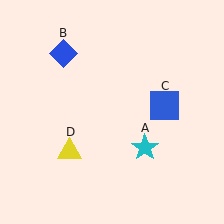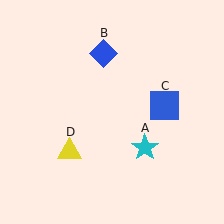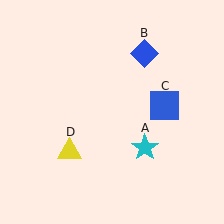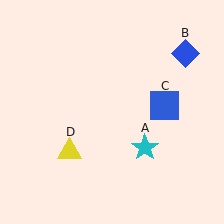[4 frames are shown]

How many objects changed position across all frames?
1 object changed position: blue diamond (object B).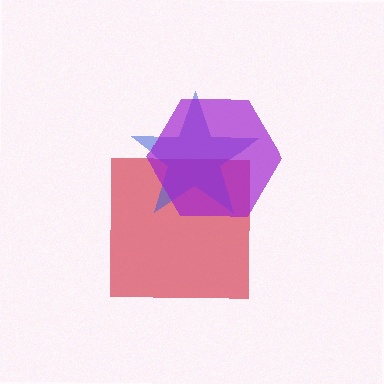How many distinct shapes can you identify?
There are 3 distinct shapes: a red square, a blue star, a purple hexagon.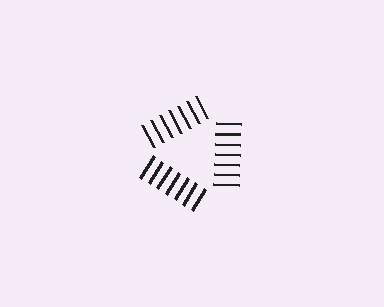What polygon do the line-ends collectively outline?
An illusory triangle — the line segments terminate on its edges but no continuous stroke is drawn.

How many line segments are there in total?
21 — 7 along each of the 3 edges.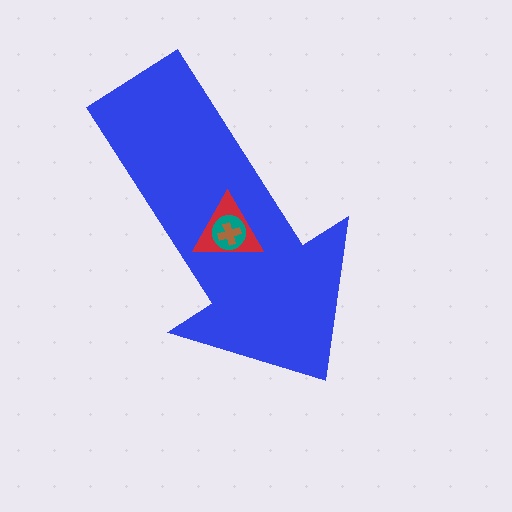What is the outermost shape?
The blue arrow.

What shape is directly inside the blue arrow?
The red triangle.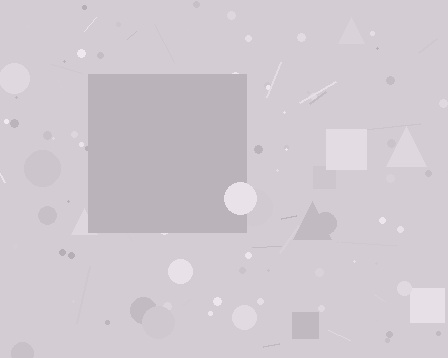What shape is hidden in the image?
A square is hidden in the image.